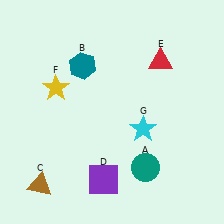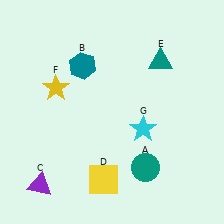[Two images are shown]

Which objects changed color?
C changed from brown to purple. D changed from purple to yellow. E changed from red to teal.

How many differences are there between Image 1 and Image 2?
There are 3 differences between the two images.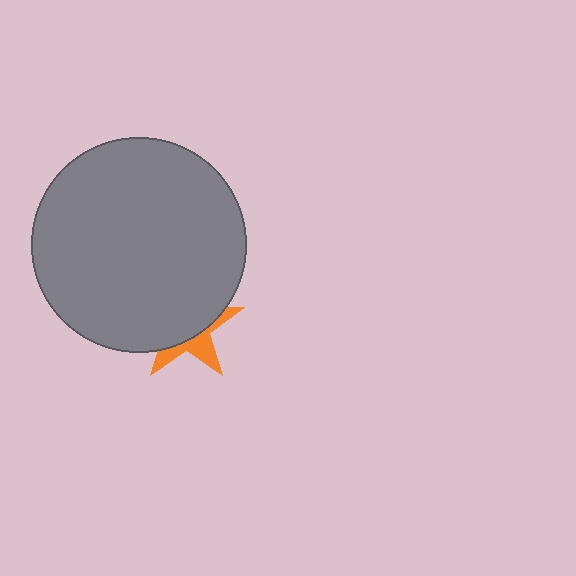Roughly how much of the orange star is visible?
A small part of it is visible (roughly 35%).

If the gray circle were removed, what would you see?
You would see the complete orange star.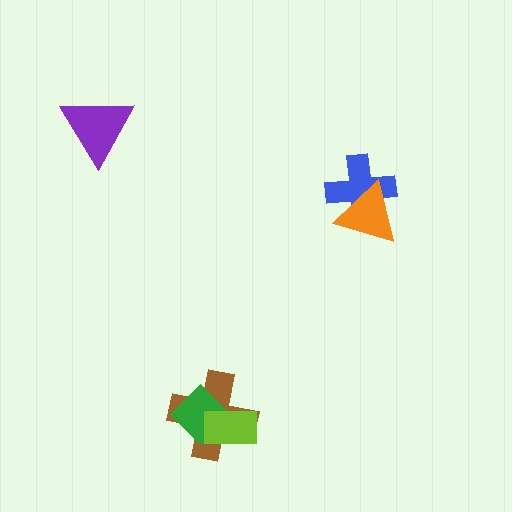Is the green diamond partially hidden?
Yes, it is partially covered by another shape.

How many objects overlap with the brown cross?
2 objects overlap with the brown cross.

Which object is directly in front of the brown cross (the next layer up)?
The green diamond is directly in front of the brown cross.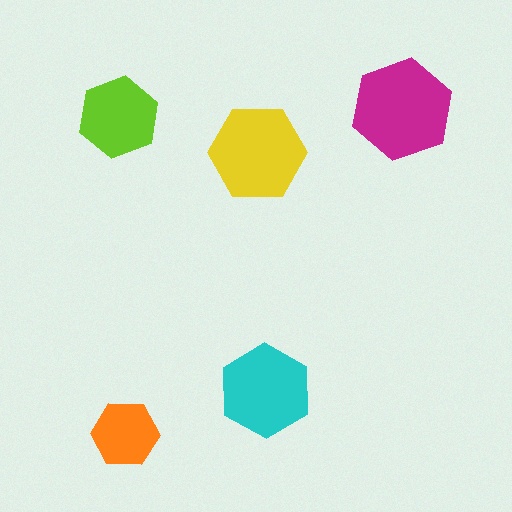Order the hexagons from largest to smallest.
the magenta one, the yellow one, the cyan one, the lime one, the orange one.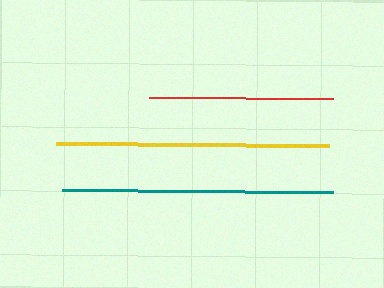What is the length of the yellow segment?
The yellow segment is approximately 273 pixels long.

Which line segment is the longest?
The yellow line is the longest at approximately 273 pixels.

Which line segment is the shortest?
The red line is the shortest at approximately 184 pixels.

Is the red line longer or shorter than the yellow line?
The yellow line is longer than the red line.